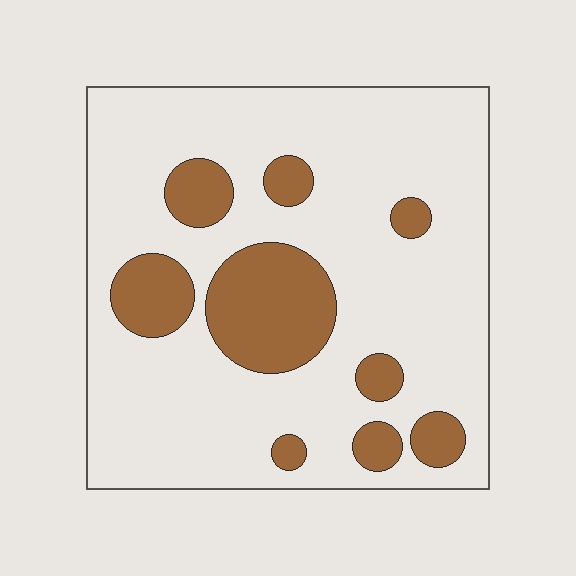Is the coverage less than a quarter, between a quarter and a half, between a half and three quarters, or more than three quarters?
Less than a quarter.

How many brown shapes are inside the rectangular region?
9.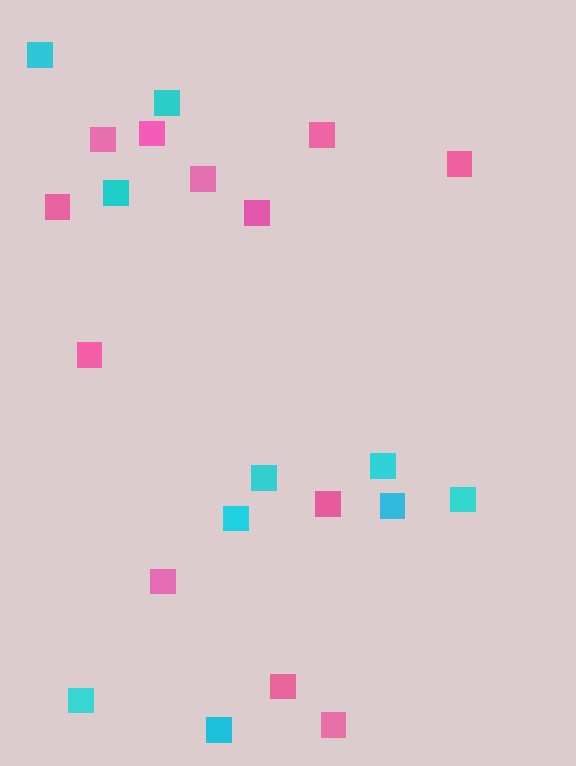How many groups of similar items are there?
There are 2 groups: one group of cyan squares (10) and one group of pink squares (12).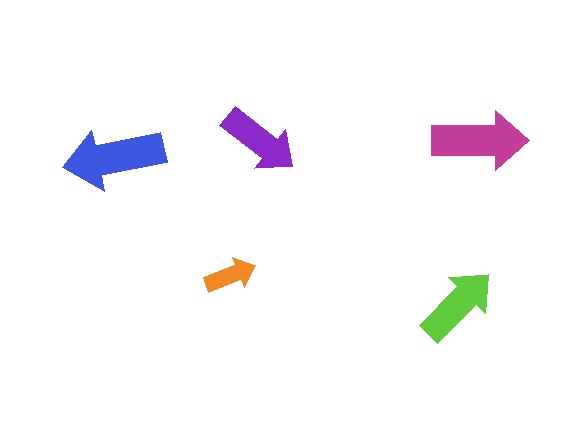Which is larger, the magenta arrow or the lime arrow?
The magenta one.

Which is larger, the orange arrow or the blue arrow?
The blue one.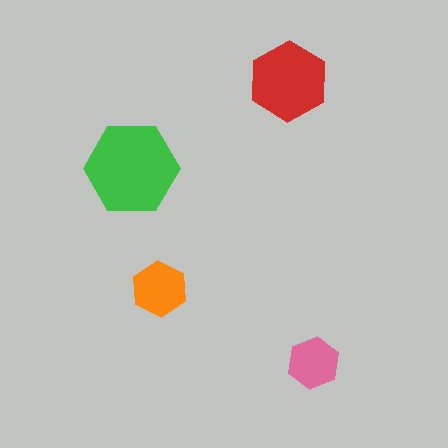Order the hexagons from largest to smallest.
the green one, the red one, the orange one, the pink one.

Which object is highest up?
The red hexagon is topmost.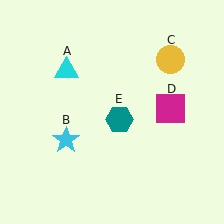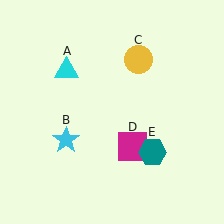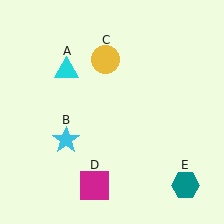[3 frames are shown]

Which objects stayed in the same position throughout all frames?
Cyan triangle (object A) and cyan star (object B) remained stationary.